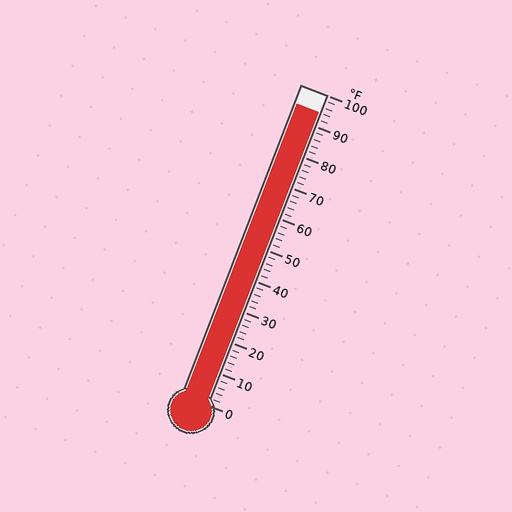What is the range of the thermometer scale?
The thermometer scale ranges from 0°F to 100°F.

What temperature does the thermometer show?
The thermometer shows approximately 94°F.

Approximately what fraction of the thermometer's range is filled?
The thermometer is filled to approximately 95% of its range.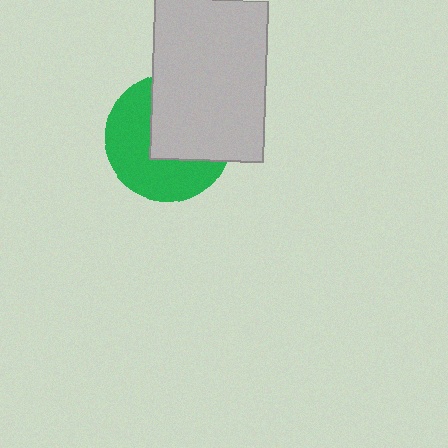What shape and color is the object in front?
The object in front is a light gray rectangle.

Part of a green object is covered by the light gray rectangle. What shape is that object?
It is a circle.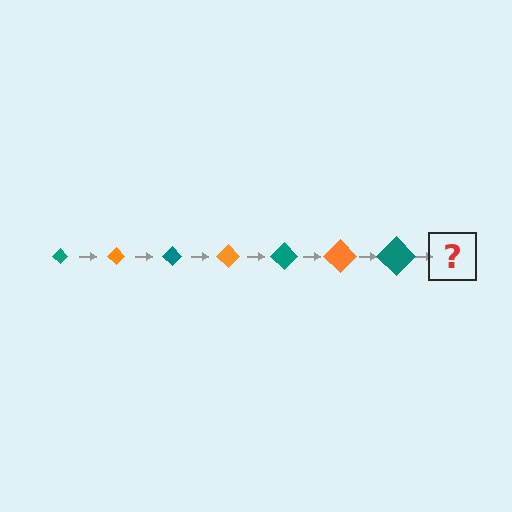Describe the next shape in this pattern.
It should be an orange diamond, larger than the previous one.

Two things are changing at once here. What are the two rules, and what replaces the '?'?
The two rules are that the diamond grows larger each step and the color cycles through teal and orange. The '?' should be an orange diamond, larger than the previous one.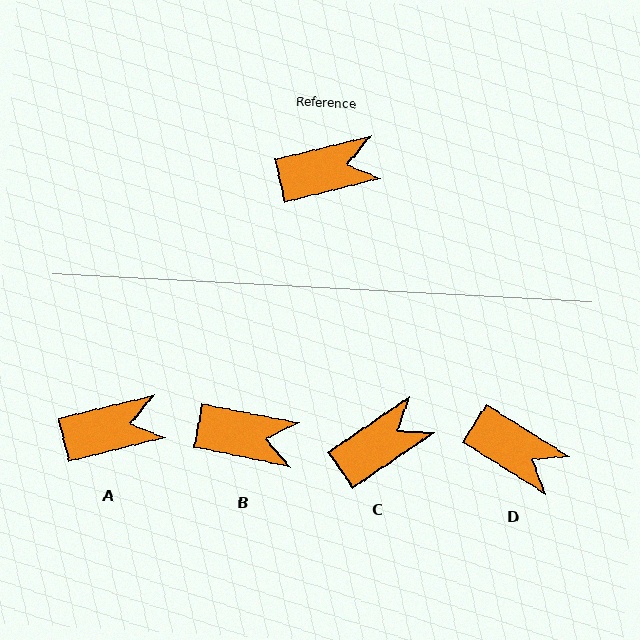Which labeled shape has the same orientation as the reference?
A.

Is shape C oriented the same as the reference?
No, it is off by about 20 degrees.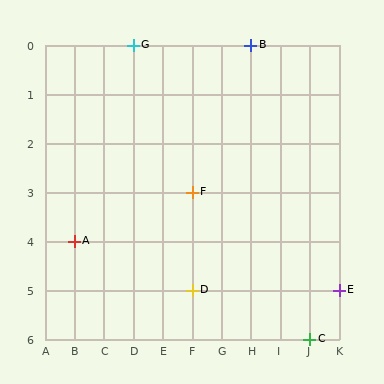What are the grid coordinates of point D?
Point D is at grid coordinates (F, 5).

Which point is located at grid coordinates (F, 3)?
Point F is at (F, 3).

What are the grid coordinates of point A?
Point A is at grid coordinates (B, 4).